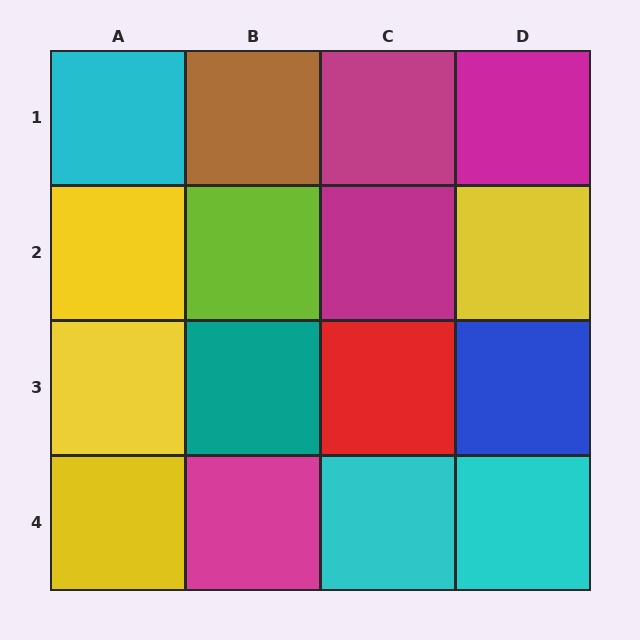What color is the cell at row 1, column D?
Magenta.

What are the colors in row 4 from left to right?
Yellow, magenta, cyan, cyan.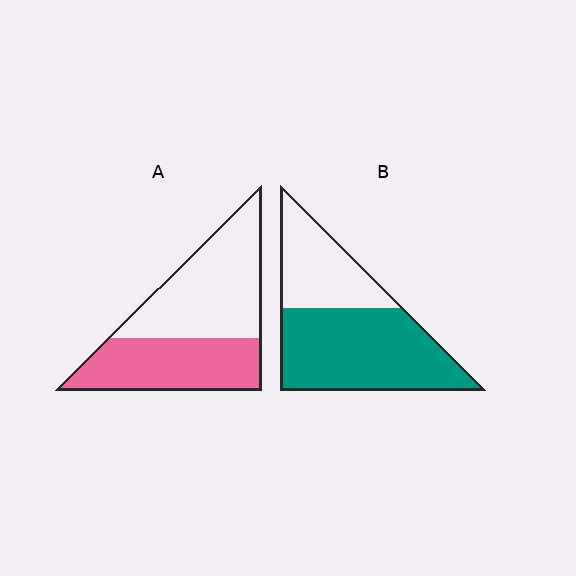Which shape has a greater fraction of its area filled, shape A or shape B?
Shape B.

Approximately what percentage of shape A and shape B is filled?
A is approximately 45% and B is approximately 65%.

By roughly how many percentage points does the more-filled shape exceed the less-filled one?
By roughly 20 percentage points (B over A).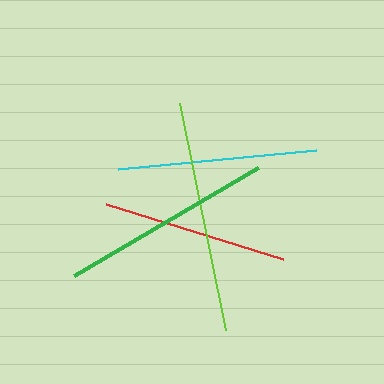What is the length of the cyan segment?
The cyan segment is approximately 199 pixels long.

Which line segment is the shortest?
The red line is the shortest at approximately 185 pixels.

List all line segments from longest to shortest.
From longest to shortest: lime, green, cyan, red.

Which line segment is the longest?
The lime line is the longest at approximately 232 pixels.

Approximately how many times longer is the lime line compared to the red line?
The lime line is approximately 1.3 times the length of the red line.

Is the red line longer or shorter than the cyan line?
The cyan line is longer than the red line.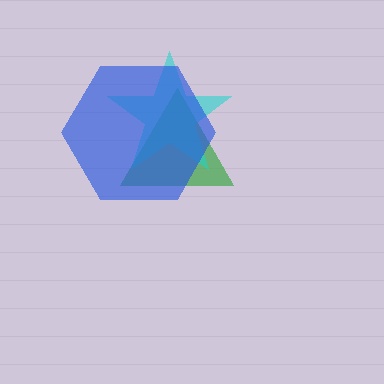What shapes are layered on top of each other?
The layered shapes are: a green triangle, a cyan star, a blue hexagon.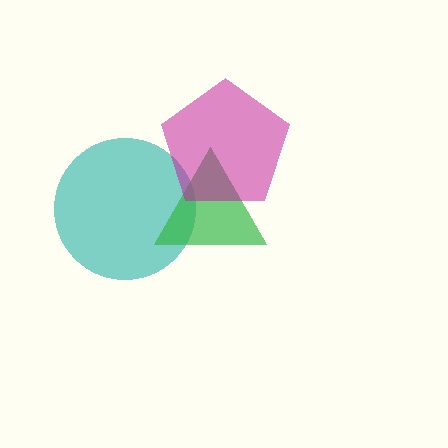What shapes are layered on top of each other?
The layered shapes are: a teal circle, a green triangle, a magenta pentagon.